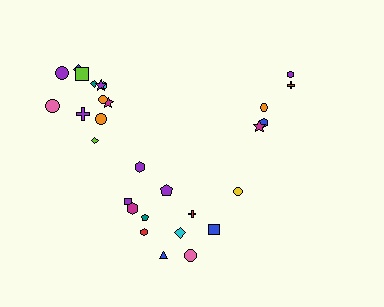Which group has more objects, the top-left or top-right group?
The top-left group.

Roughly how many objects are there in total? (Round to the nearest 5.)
Roughly 30 objects in total.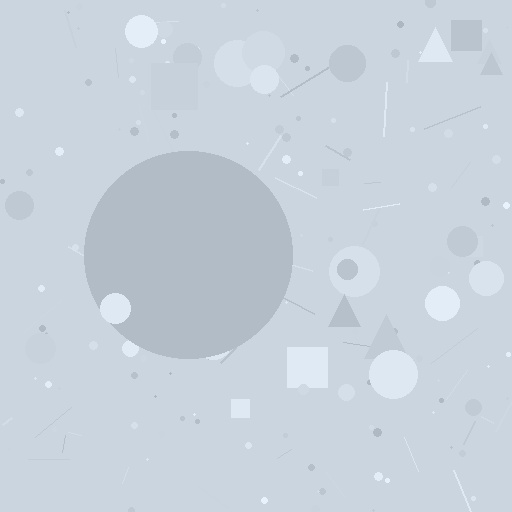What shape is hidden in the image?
A circle is hidden in the image.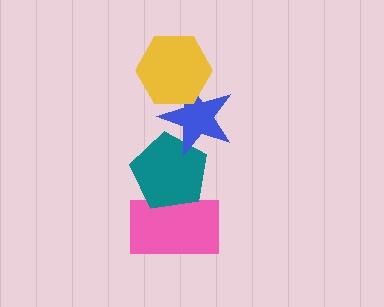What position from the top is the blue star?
The blue star is 2nd from the top.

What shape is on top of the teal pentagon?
The blue star is on top of the teal pentagon.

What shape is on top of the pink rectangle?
The teal pentagon is on top of the pink rectangle.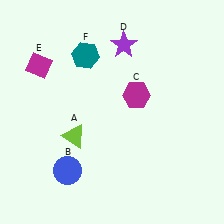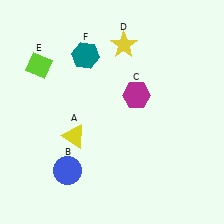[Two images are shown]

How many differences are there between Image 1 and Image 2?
There are 3 differences between the two images.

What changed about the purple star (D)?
In Image 1, D is purple. In Image 2, it changed to yellow.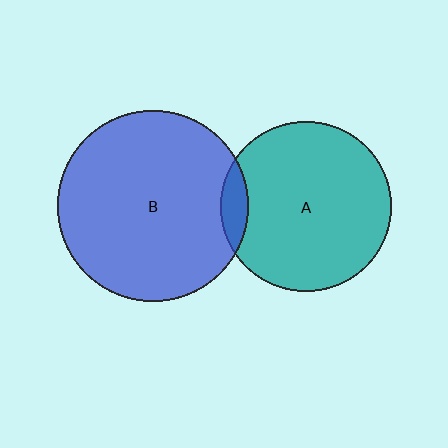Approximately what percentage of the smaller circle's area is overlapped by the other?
Approximately 10%.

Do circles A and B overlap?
Yes.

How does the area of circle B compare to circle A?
Approximately 1.2 times.